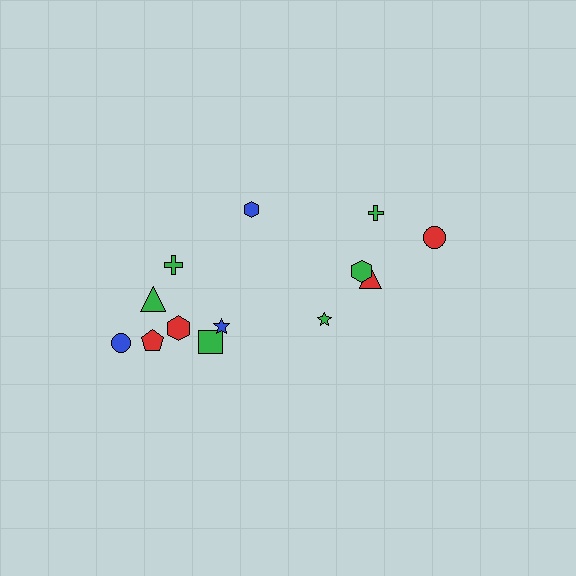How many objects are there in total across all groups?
There are 13 objects.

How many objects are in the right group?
There are 5 objects.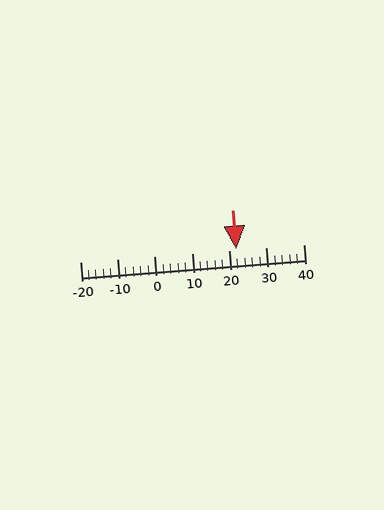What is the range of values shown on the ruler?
The ruler shows values from -20 to 40.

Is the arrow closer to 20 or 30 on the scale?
The arrow is closer to 20.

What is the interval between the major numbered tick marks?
The major tick marks are spaced 10 units apart.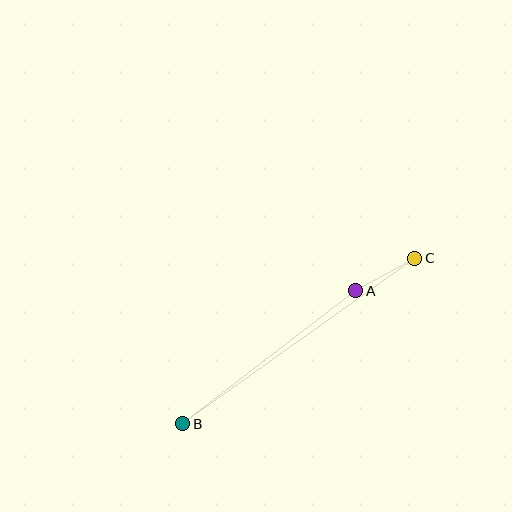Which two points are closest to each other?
Points A and C are closest to each other.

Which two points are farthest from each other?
Points B and C are farthest from each other.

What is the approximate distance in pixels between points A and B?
The distance between A and B is approximately 219 pixels.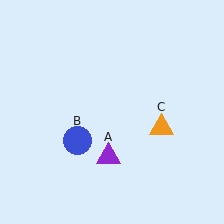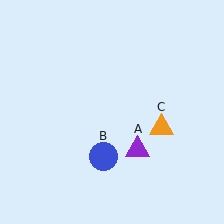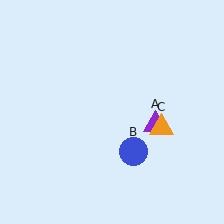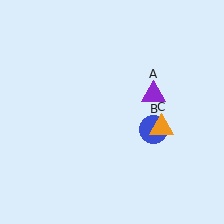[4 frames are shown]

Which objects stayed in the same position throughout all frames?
Orange triangle (object C) remained stationary.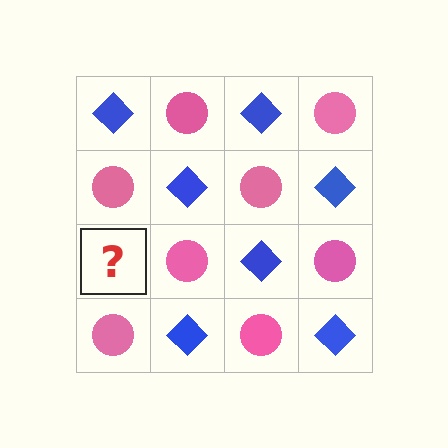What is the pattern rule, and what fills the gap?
The rule is that it alternates blue diamond and pink circle in a checkerboard pattern. The gap should be filled with a blue diamond.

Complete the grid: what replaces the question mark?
The question mark should be replaced with a blue diamond.